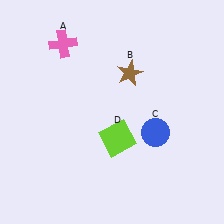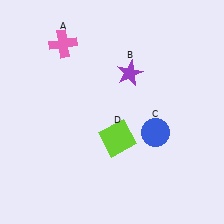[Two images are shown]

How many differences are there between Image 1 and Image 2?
There is 1 difference between the two images.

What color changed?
The star (B) changed from brown in Image 1 to purple in Image 2.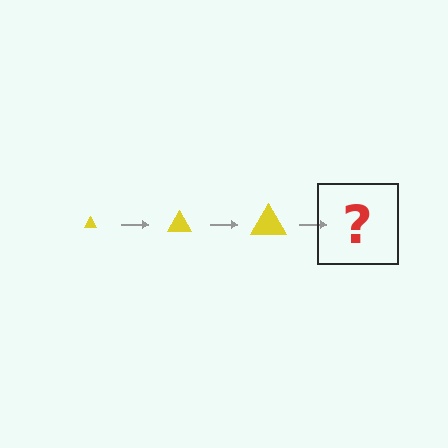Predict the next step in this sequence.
The next step is a yellow triangle, larger than the previous one.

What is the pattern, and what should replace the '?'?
The pattern is that the triangle gets progressively larger each step. The '?' should be a yellow triangle, larger than the previous one.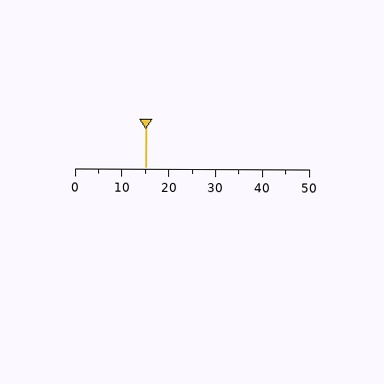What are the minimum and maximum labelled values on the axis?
The axis runs from 0 to 50.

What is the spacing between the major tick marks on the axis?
The major ticks are spaced 10 apart.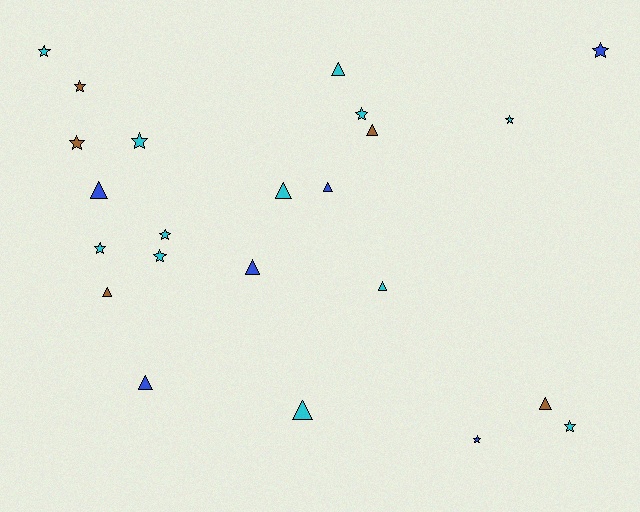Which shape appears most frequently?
Star, with 12 objects.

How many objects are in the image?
There are 23 objects.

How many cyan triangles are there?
There are 4 cyan triangles.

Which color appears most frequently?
Cyan, with 12 objects.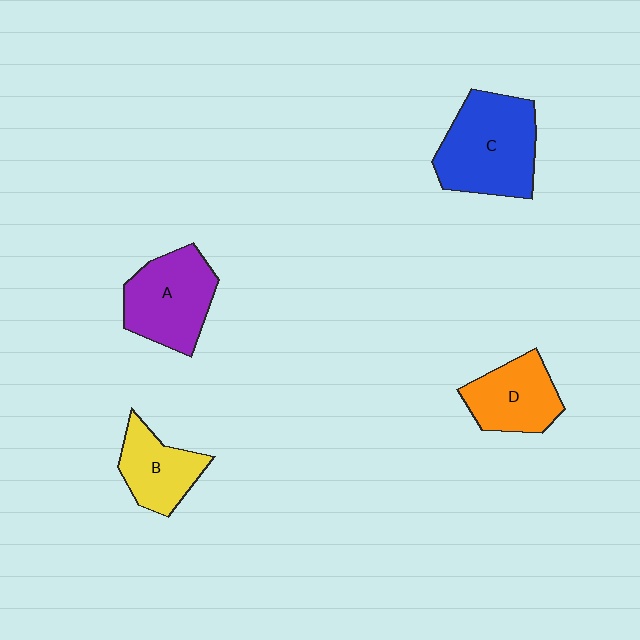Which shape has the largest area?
Shape C (blue).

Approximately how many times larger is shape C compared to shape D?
Approximately 1.5 times.